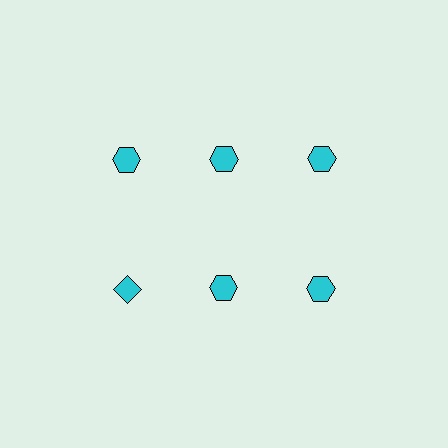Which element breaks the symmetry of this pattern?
The cyan diamond in the second row, leftmost column breaks the symmetry. All other shapes are cyan hexagons.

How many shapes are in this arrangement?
There are 6 shapes arranged in a grid pattern.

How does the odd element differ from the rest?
It has a different shape: diamond instead of hexagon.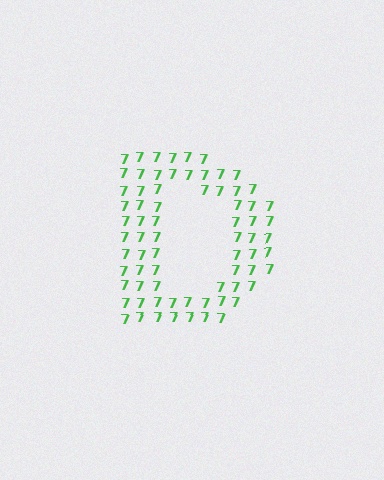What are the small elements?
The small elements are digit 7's.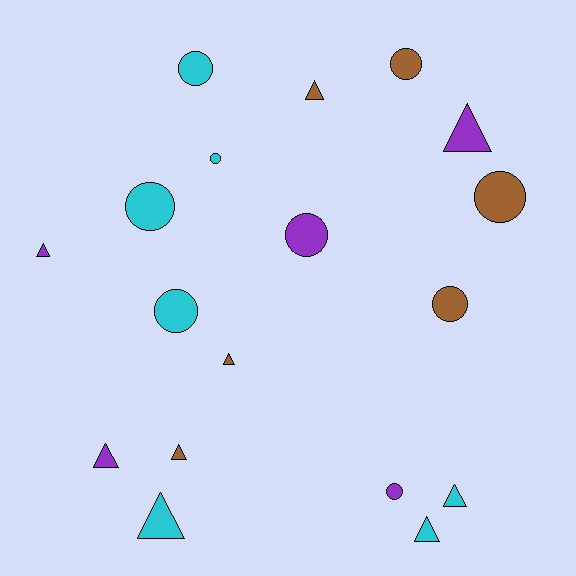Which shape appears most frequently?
Triangle, with 9 objects.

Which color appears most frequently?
Cyan, with 7 objects.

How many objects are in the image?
There are 18 objects.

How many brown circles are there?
There are 3 brown circles.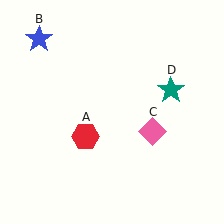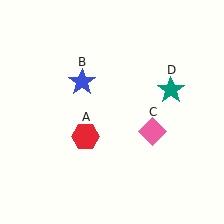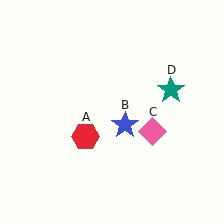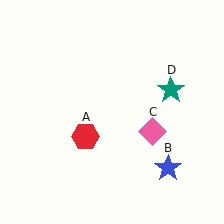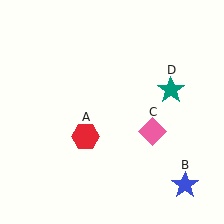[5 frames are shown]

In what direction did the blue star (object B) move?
The blue star (object B) moved down and to the right.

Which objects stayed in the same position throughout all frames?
Red hexagon (object A) and pink diamond (object C) and teal star (object D) remained stationary.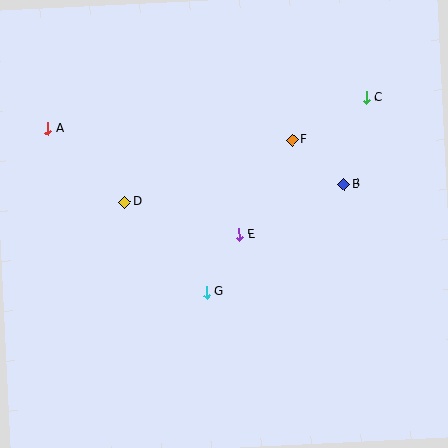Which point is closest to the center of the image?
Point E at (239, 234) is closest to the center.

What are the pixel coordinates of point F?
Point F is at (292, 140).